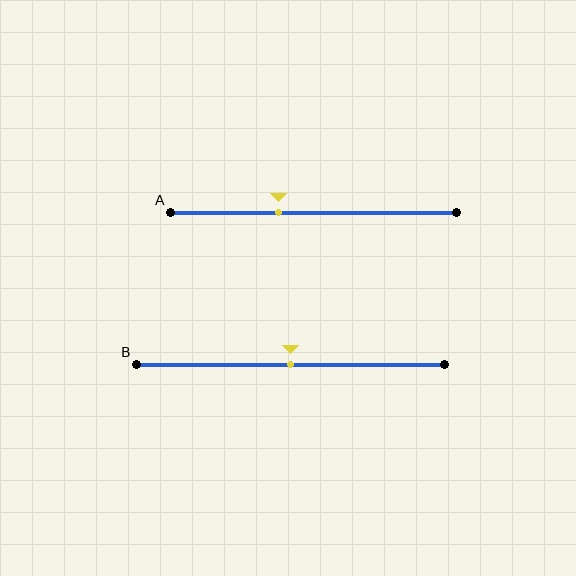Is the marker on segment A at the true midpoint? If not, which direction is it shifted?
No, the marker on segment A is shifted to the left by about 12% of the segment length.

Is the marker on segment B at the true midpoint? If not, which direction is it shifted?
Yes, the marker on segment B is at the true midpoint.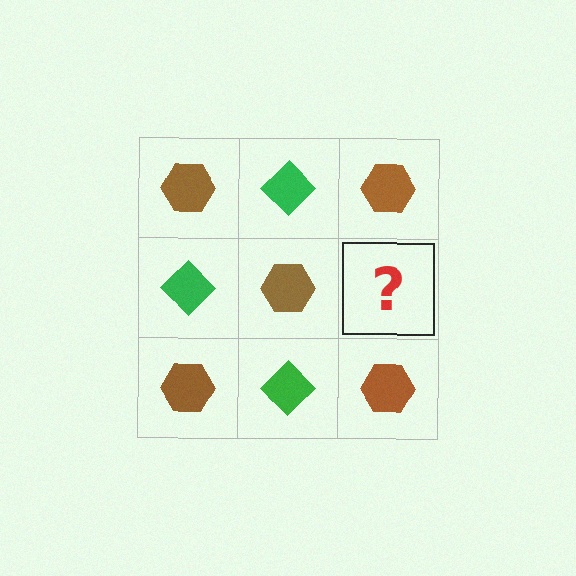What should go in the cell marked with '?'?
The missing cell should contain a green diamond.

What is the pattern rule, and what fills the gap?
The rule is that it alternates brown hexagon and green diamond in a checkerboard pattern. The gap should be filled with a green diamond.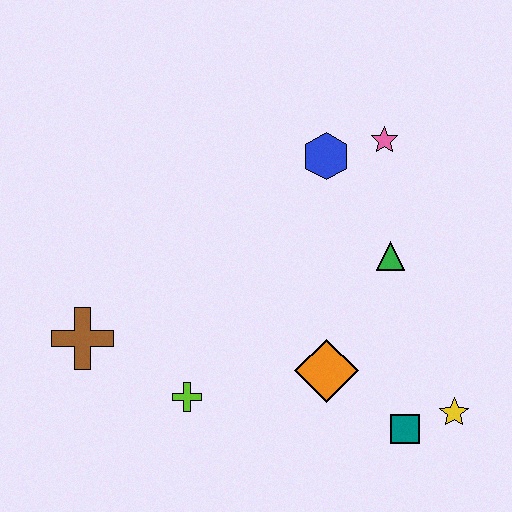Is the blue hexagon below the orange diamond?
No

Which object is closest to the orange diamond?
The teal square is closest to the orange diamond.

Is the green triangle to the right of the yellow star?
No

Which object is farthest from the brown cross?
The yellow star is farthest from the brown cross.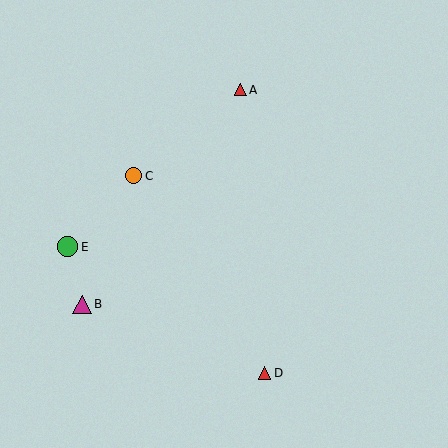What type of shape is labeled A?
Shape A is a red triangle.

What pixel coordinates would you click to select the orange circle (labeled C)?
Click at (134, 176) to select the orange circle C.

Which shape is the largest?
The green circle (labeled E) is the largest.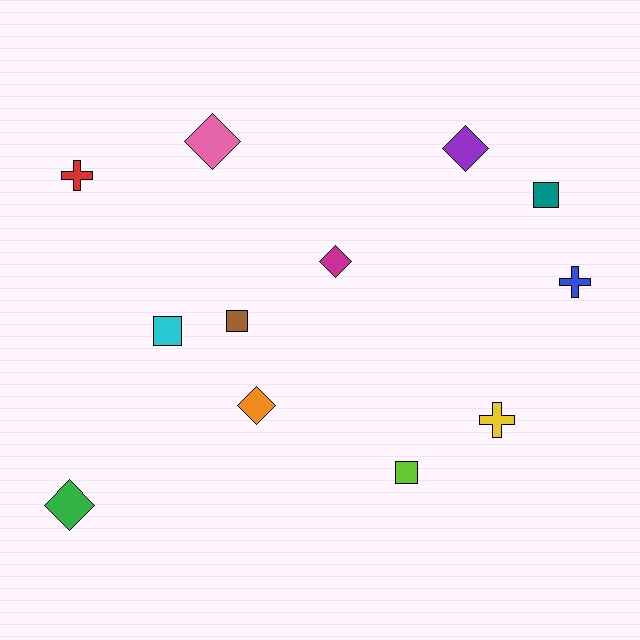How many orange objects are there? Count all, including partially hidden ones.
There is 1 orange object.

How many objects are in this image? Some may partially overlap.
There are 12 objects.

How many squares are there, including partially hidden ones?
There are 4 squares.